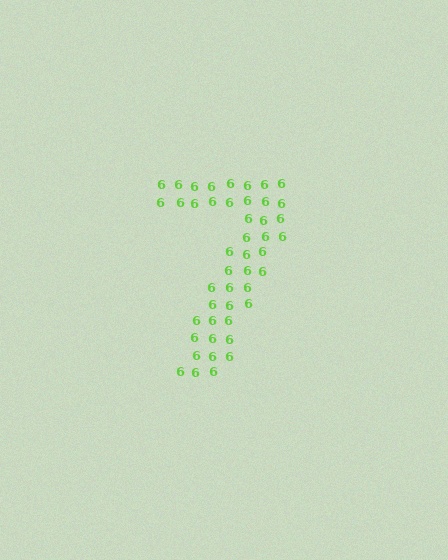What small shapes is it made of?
It is made of small digit 6's.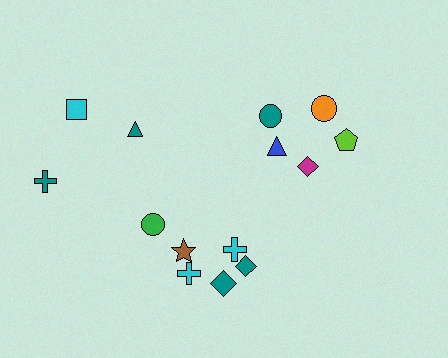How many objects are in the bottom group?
There are 6 objects.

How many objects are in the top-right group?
There are 5 objects.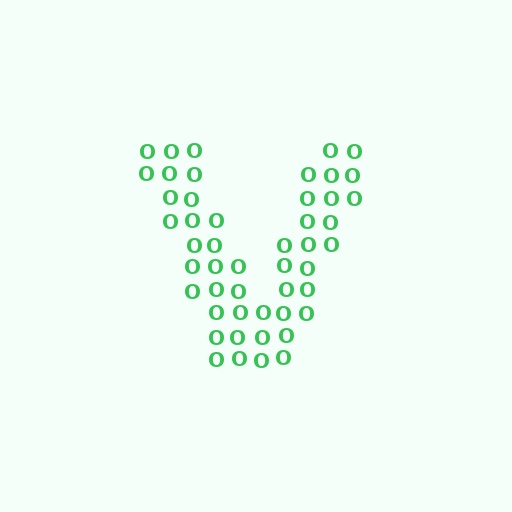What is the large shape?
The large shape is the letter V.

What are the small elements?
The small elements are letter O's.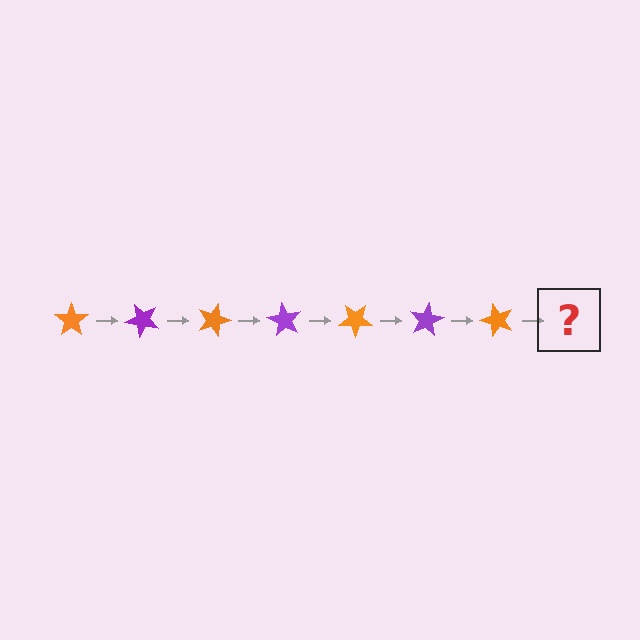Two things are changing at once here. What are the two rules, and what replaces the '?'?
The two rules are that it rotates 45 degrees each step and the color cycles through orange and purple. The '?' should be a purple star, rotated 315 degrees from the start.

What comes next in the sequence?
The next element should be a purple star, rotated 315 degrees from the start.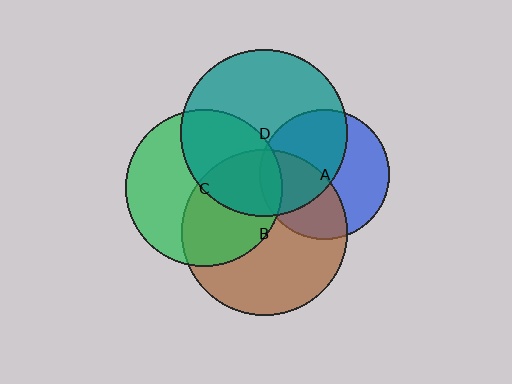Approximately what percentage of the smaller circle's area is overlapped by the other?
Approximately 45%.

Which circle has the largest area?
Circle D (teal).